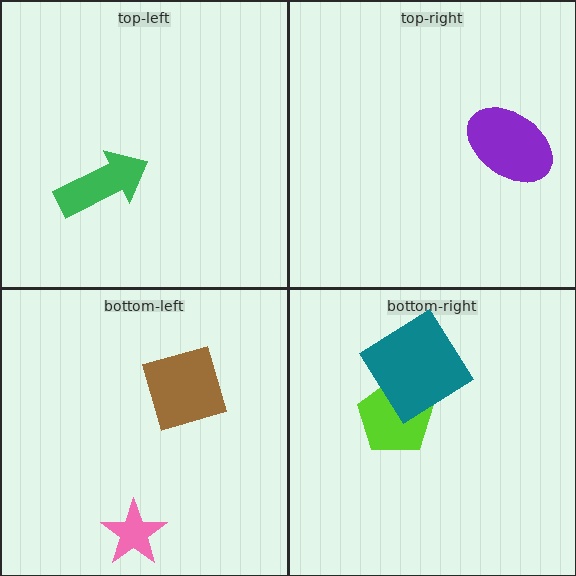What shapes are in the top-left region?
The green arrow.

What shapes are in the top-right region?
The purple ellipse.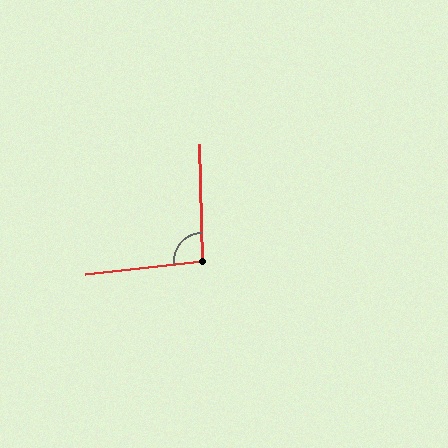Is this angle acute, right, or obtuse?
It is obtuse.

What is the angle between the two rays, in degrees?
Approximately 95 degrees.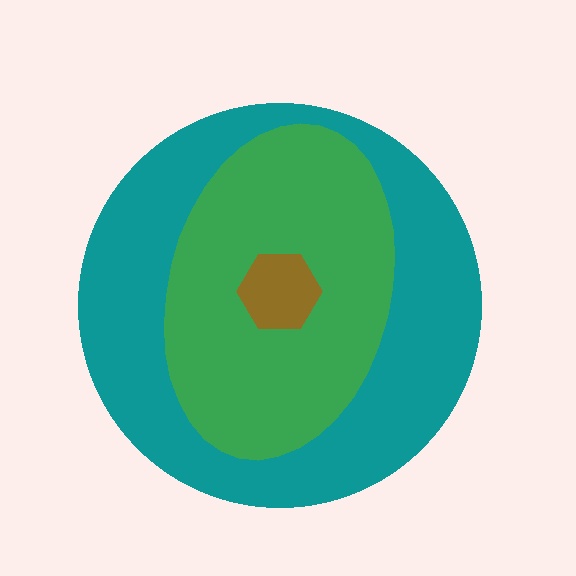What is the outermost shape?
The teal circle.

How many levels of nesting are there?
3.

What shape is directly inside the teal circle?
The green ellipse.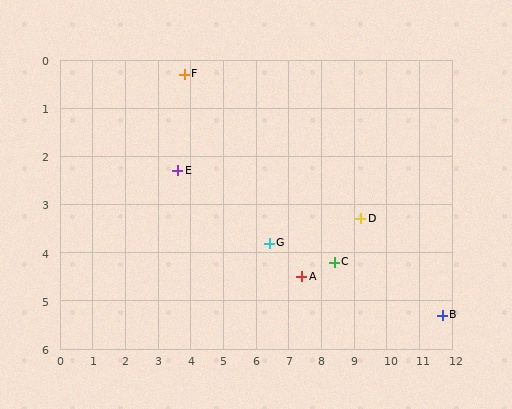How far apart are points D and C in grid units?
Points D and C are about 1.2 grid units apart.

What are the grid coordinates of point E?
Point E is at approximately (3.6, 2.3).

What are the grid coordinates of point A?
Point A is at approximately (7.4, 4.5).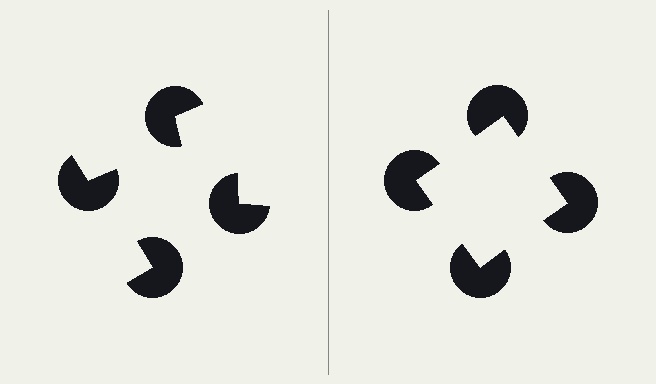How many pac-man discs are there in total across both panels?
8 — 4 on each side.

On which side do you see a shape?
An illusory square appears on the right side. On the left side the wedge cuts are rotated, so no coherent shape forms.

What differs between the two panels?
The pac-man discs are positioned identically on both sides; only the wedge orientations differ. On the right they align to a square; on the left they are misaligned.